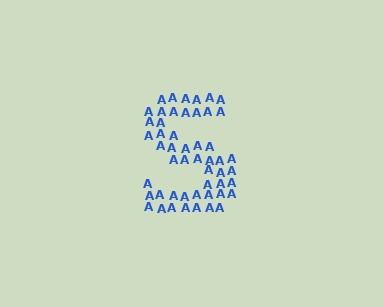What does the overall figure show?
The overall figure shows the letter S.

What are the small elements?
The small elements are letter A's.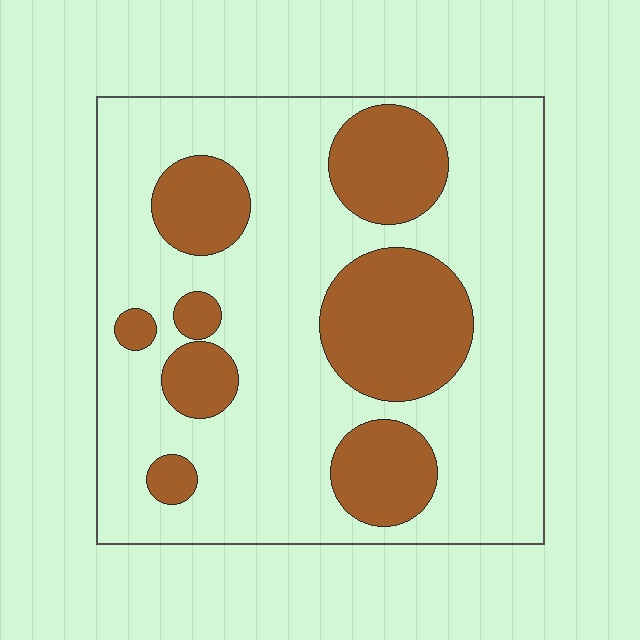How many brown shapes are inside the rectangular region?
8.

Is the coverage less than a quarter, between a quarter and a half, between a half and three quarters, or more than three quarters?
Between a quarter and a half.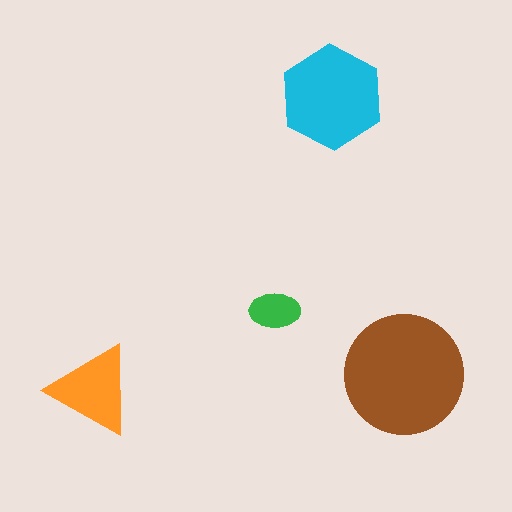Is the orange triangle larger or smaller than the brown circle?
Smaller.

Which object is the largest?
The brown circle.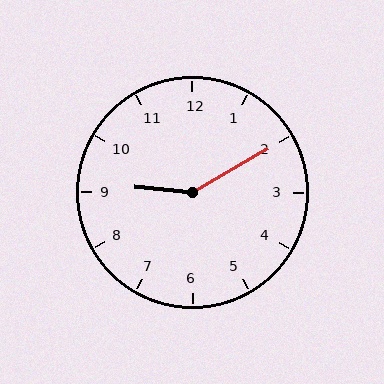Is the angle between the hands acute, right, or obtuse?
It is obtuse.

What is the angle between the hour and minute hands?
Approximately 145 degrees.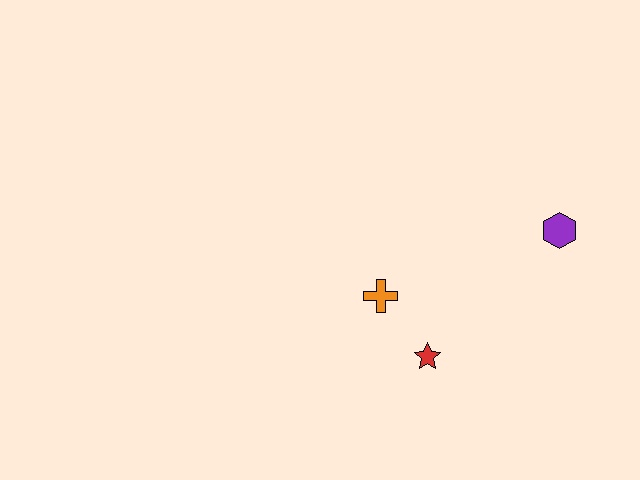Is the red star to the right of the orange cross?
Yes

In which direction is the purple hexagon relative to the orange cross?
The purple hexagon is to the right of the orange cross.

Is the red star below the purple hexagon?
Yes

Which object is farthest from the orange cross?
The purple hexagon is farthest from the orange cross.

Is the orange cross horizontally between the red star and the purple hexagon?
No